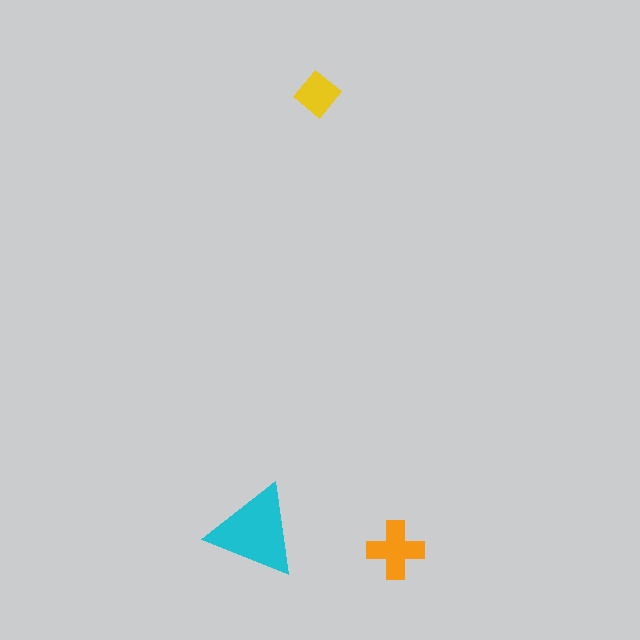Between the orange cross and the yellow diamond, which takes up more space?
The orange cross.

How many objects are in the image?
There are 3 objects in the image.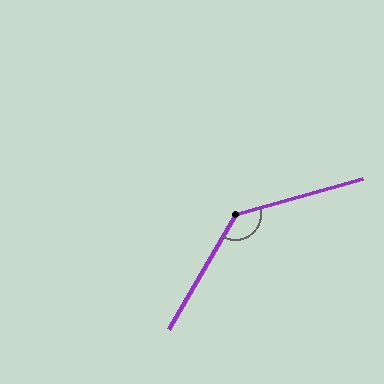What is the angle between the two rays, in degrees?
Approximately 136 degrees.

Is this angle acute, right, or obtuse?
It is obtuse.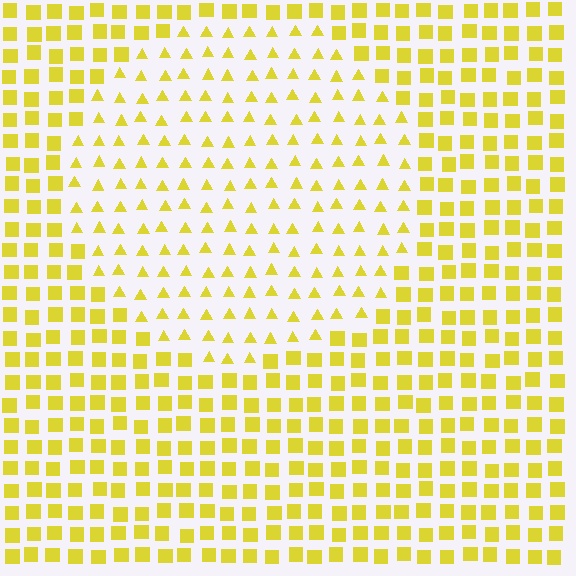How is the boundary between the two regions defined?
The boundary is defined by a change in element shape: triangles inside vs. squares outside. All elements share the same color and spacing.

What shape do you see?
I see a circle.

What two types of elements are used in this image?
The image uses triangles inside the circle region and squares outside it.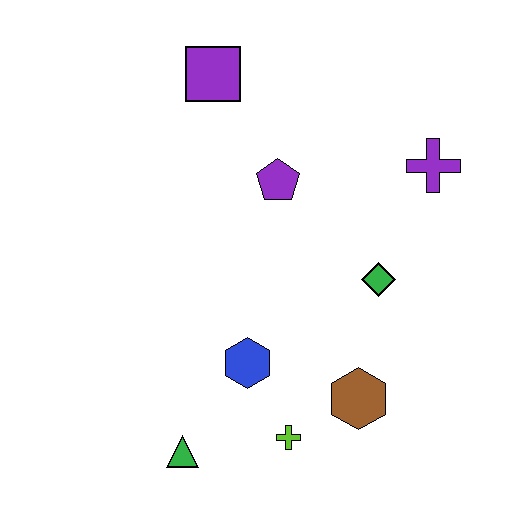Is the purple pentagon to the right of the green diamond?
No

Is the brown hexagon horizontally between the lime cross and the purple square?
No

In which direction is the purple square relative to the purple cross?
The purple square is to the left of the purple cross.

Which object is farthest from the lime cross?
The purple square is farthest from the lime cross.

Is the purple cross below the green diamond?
No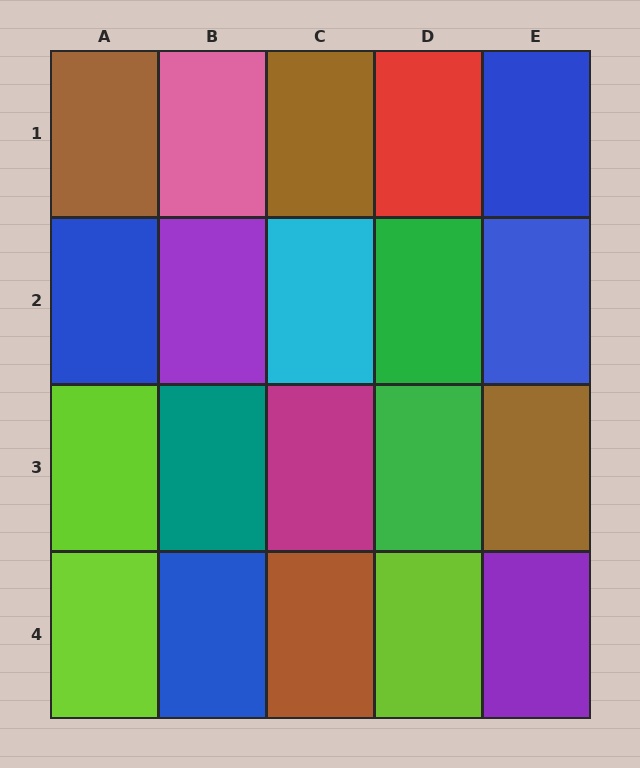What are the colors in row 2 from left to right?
Blue, purple, cyan, green, blue.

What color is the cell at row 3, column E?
Brown.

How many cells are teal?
1 cell is teal.